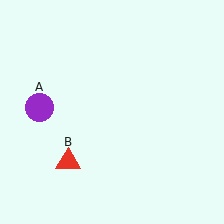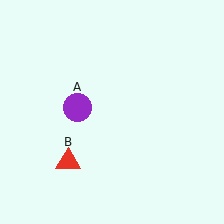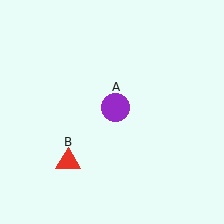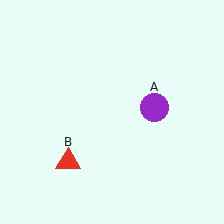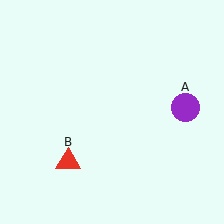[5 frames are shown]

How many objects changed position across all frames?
1 object changed position: purple circle (object A).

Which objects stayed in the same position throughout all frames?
Red triangle (object B) remained stationary.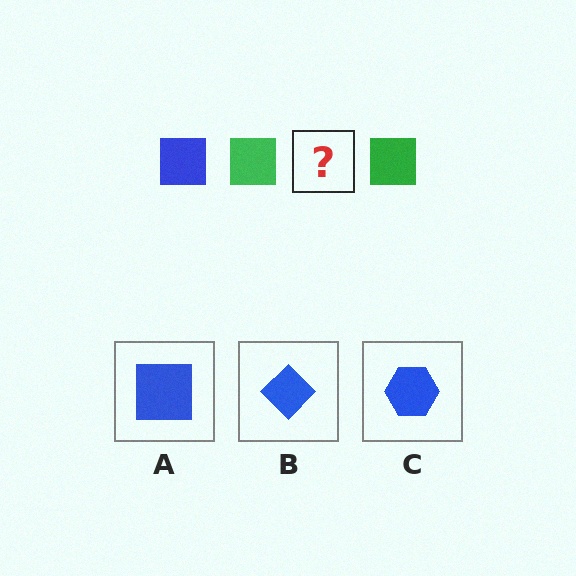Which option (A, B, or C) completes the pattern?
A.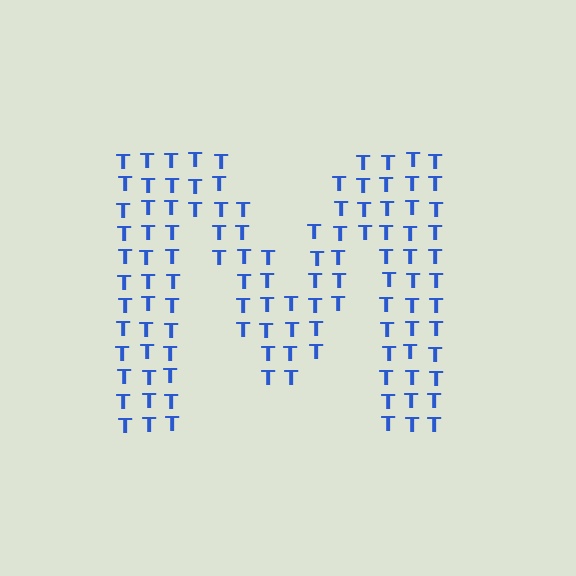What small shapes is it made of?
It is made of small letter T's.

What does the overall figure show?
The overall figure shows the letter M.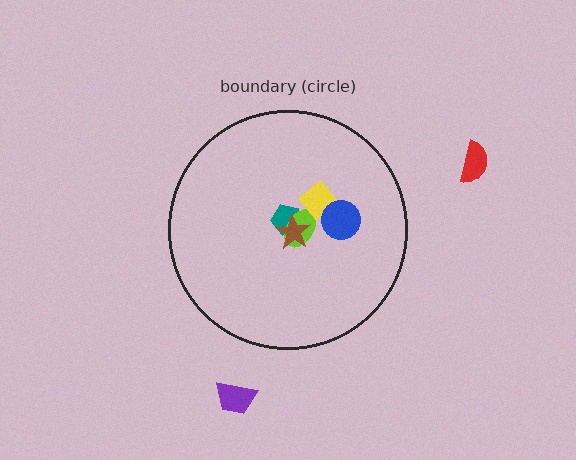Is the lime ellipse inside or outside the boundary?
Inside.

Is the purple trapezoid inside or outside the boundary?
Outside.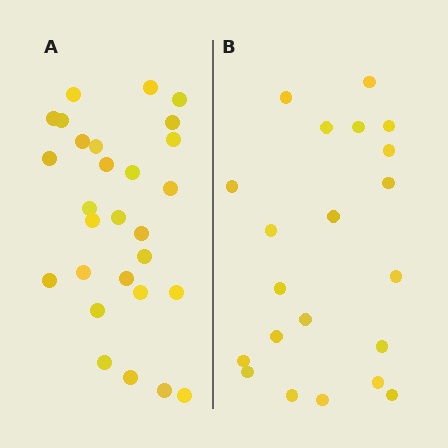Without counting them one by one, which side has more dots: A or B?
Region A (the left region) has more dots.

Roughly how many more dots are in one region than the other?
Region A has roughly 8 or so more dots than region B.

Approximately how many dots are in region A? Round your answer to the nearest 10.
About 30 dots. (The exact count is 28, which rounds to 30.)